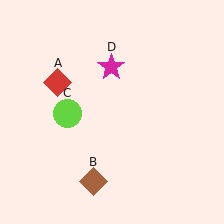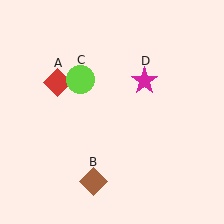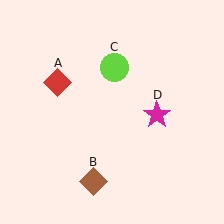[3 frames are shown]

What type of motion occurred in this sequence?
The lime circle (object C), magenta star (object D) rotated clockwise around the center of the scene.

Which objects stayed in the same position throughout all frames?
Red diamond (object A) and brown diamond (object B) remained stationary.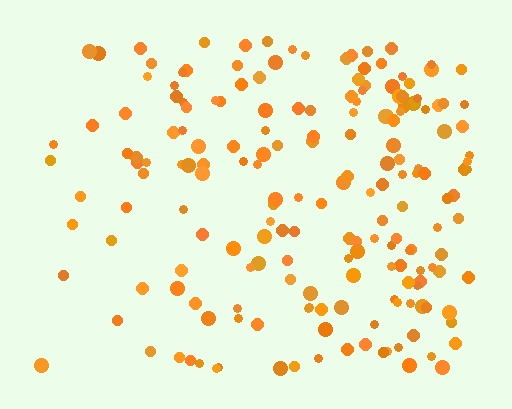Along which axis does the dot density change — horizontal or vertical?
Horizontal.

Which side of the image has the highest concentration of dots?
The right.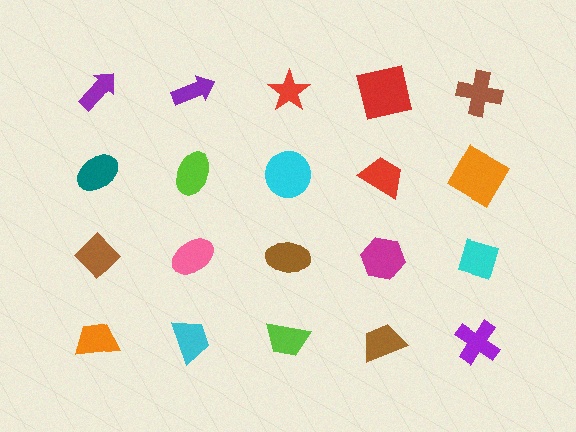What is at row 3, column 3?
A brown ellipse.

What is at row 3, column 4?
A magenta hexagon.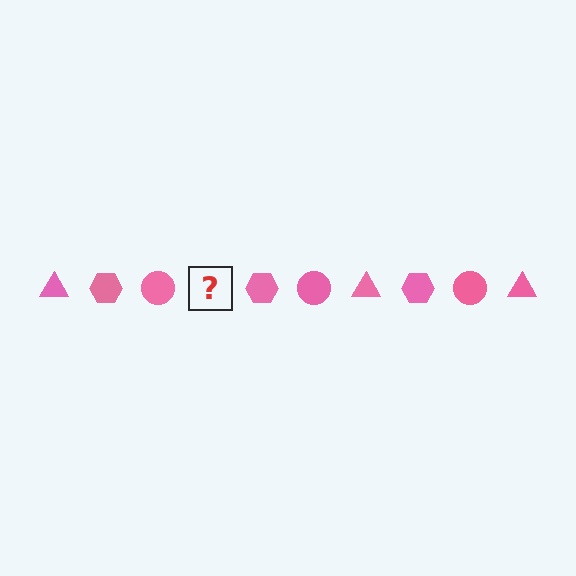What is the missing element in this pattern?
The missing element is a pink triangle.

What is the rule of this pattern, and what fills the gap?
The rule is that the pattern cycles through triangle, hexagon, circle shapes in pink. The gap should be filled with a pink triangle.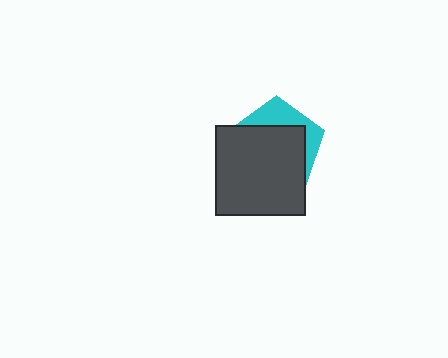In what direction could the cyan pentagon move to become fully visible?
The cyan pentagon could move up. That would shift it out from behind the dark gray square entirely.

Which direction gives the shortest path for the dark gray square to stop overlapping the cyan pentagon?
Moving down gives the shortest separation.